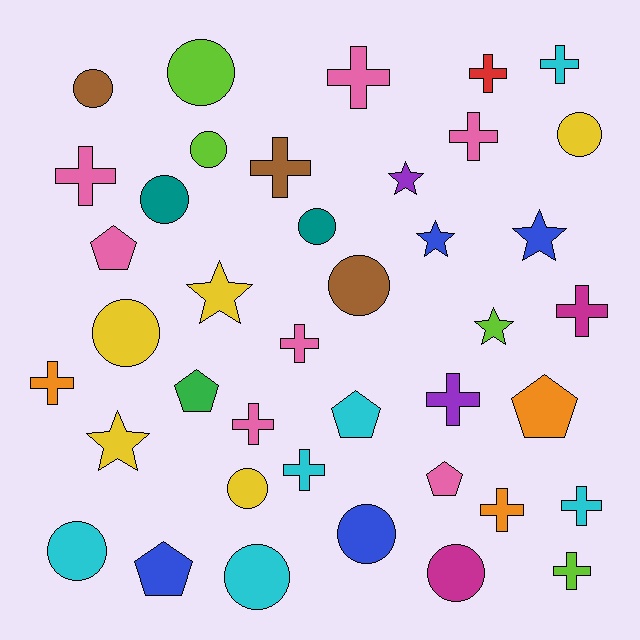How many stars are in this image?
There are 6 stars.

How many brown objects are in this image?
There are 3 brown objects.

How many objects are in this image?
There are 40 objects.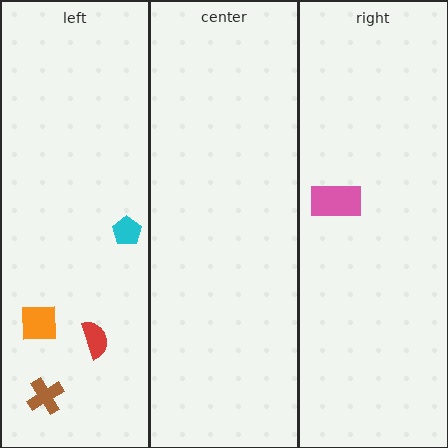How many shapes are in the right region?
1.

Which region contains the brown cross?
The left region.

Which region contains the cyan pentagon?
The left region.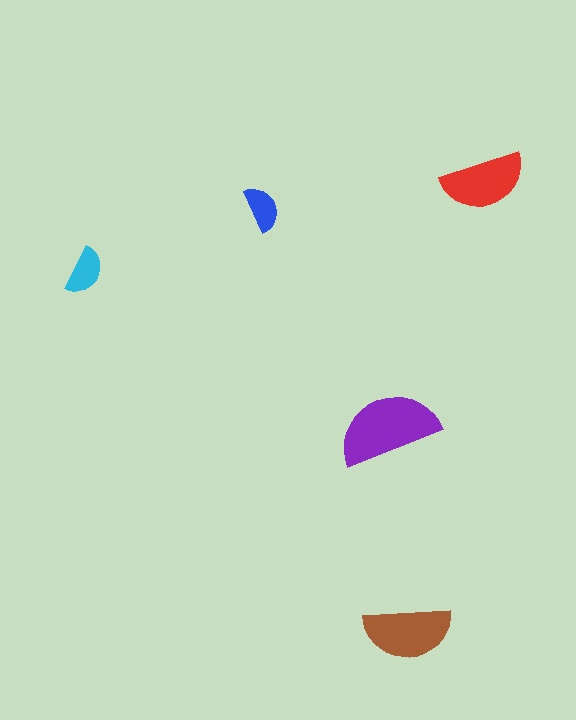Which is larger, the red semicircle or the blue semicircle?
The red one.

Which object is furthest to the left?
The cyan semicircle is leftmost.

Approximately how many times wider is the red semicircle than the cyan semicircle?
About 1.5 times wider.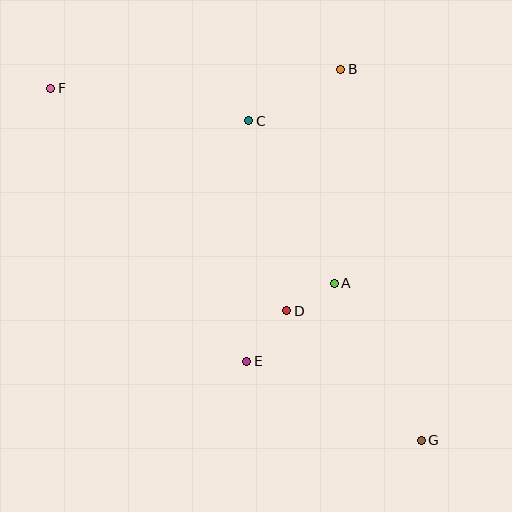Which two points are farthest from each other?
Points F and G are farthest from each other.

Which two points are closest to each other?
Points A and D are closest to each other.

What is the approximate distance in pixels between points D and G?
The distance between D and G is approximately 187 pixels.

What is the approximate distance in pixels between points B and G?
The distance between B and G is approximately 380 pixels.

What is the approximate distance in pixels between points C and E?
The distance between C and E is approximately 240 pixels.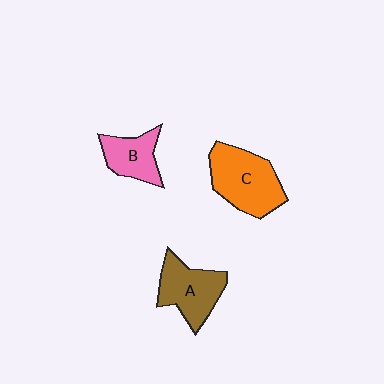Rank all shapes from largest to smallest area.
From largest to smallest: C (orange), A (brown), B (pink).